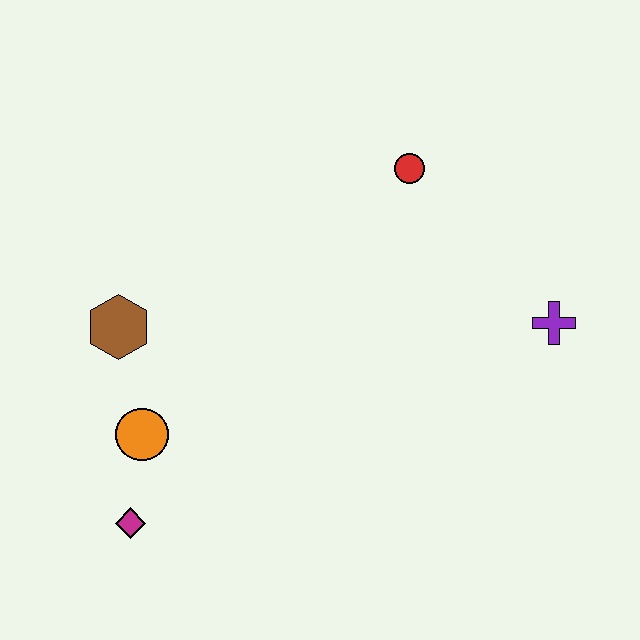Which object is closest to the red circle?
The purple cross is closest to the red circle.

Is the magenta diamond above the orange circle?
No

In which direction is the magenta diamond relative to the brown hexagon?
The magenta diamond is below the brown hexagon.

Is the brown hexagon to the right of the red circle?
No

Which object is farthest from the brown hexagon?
The purple cross is farthest from the brown hexagon.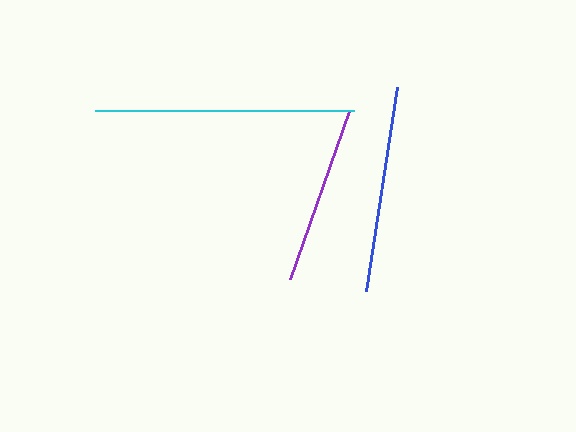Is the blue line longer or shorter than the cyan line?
The cyan line is longer than the blue line.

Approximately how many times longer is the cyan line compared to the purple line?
The cyan line is approximately 1.5 times the length of the purple line.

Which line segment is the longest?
The cyan line is the longest at approximately 259 pixels.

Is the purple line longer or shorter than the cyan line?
The cyan line is longer than the purple line.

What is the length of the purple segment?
The purple segment is approximately 177 pixels long.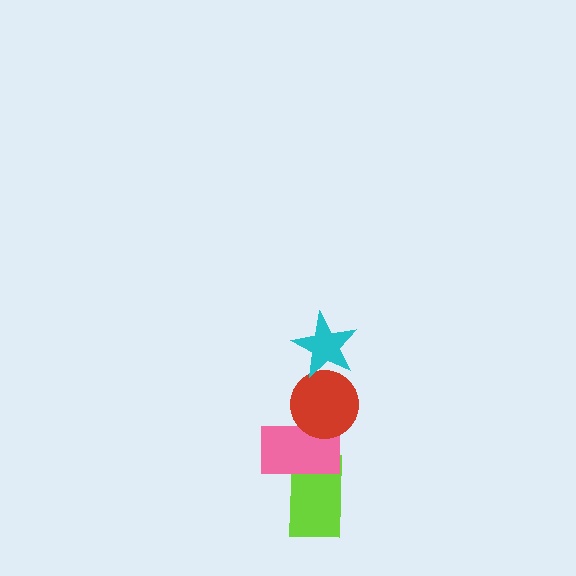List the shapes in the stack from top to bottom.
From top to bottom: the cyan star, the red circle, the pink rectangle, the lime rectangle.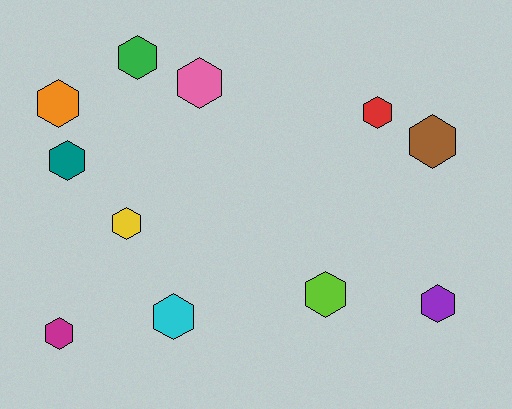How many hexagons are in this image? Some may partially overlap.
There are 11 hexagons.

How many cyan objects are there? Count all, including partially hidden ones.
There is 1 cyan object.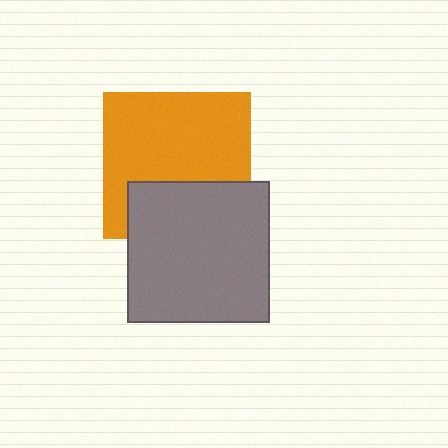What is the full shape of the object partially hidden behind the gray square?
The partially hidden object is an orange square.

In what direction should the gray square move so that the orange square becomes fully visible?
The gray square should move down. That is the shortest direction to clear the overlap and leave the orange square fully visible.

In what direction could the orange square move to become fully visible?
The orange square could move up. That would shift it out from behind the gray square entirely.